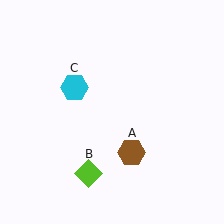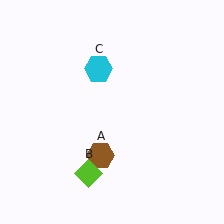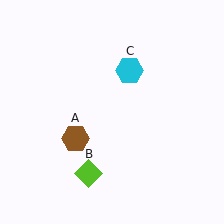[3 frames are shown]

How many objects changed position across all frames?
2 objects changed position: brown hexagon (object A), cyan hexagon (object C).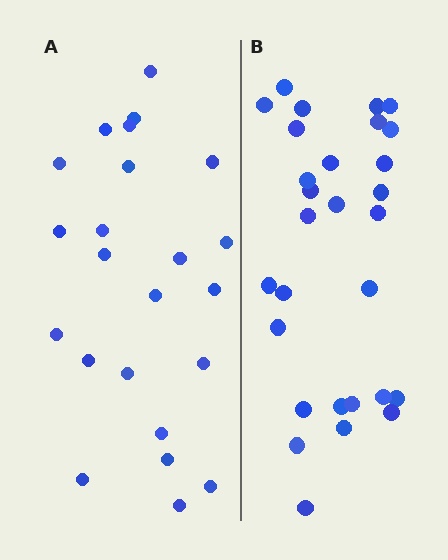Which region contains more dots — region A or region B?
Region B (the right region) has more dots.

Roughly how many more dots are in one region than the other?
Region B has about 6 more dots than region A.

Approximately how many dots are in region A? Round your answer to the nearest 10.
About 20 dots. (The exact count is 23, which rounds to 20.)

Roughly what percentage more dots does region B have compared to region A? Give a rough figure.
About 25% more.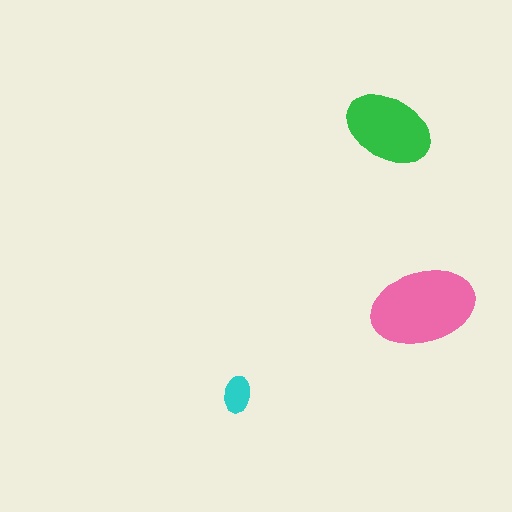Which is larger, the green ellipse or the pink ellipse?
The pink one.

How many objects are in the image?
There are 3 objects in the image.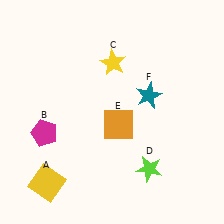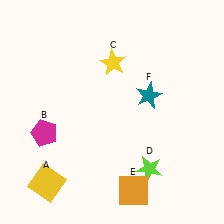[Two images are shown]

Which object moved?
The orange square (E) moved down.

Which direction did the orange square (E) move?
The orange square (E) moved down.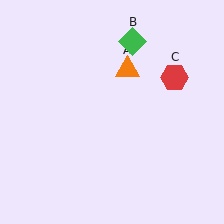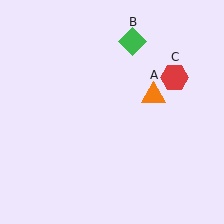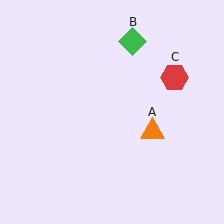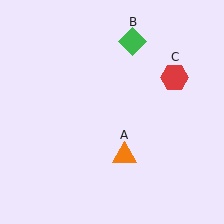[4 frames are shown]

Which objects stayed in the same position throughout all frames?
Green diamond (object B) and red hexagon (object C) remained stationary.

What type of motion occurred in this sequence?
The orange triangle (object A) rotated clockwise around the center of the scene.